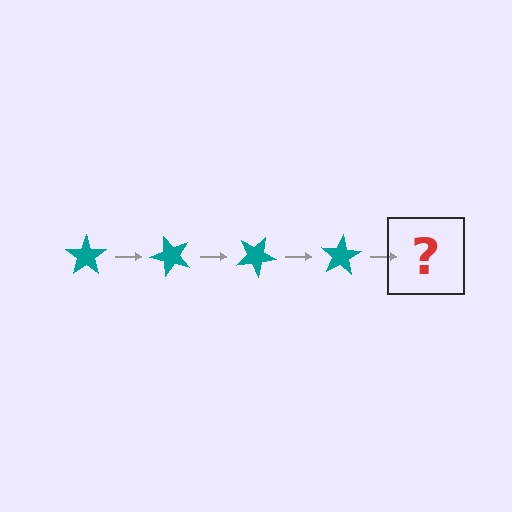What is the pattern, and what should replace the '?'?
The pattern is that the star rotates 50 degrees each step. The '?' should be a teal star rotated 200 degrees.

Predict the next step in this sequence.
The next step is a teal star rotated 200 degrees.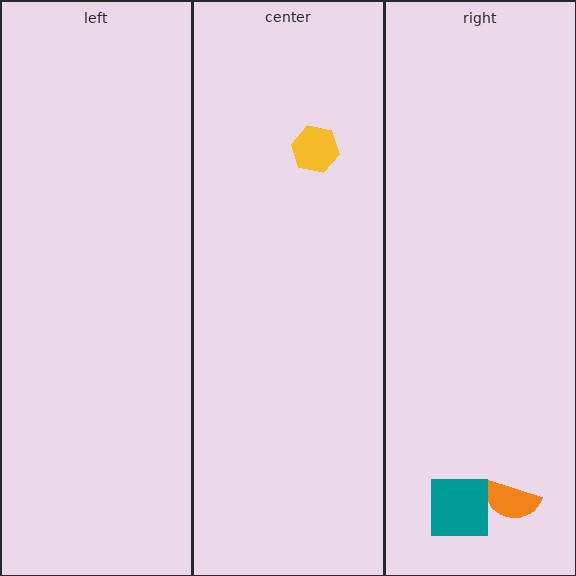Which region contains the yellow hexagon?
The center region.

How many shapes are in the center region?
1.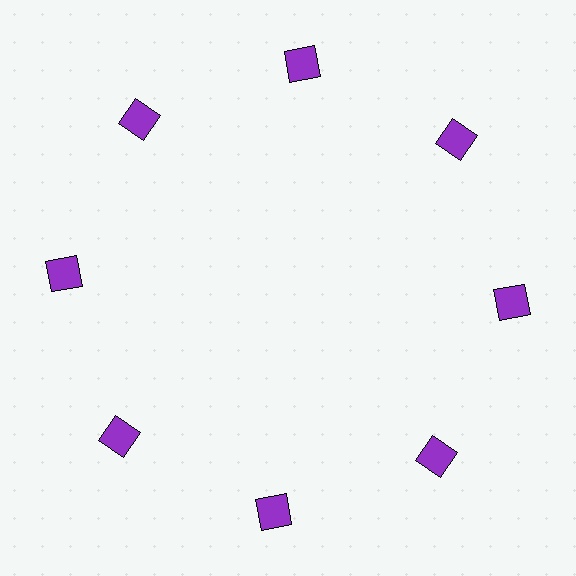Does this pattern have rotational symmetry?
Yes, this pattern has 8-fold rotational symmetry. It looks the same after rotating 45 degrees around the center.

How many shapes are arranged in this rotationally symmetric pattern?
There are 8 shapes, arranged in 8 groups of 1.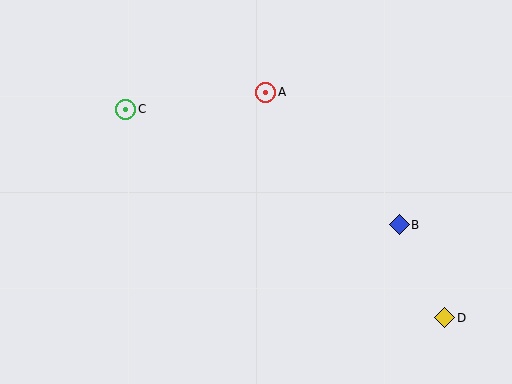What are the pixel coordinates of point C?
Point C is at (126, 109).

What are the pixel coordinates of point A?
Point A is at (266, 92).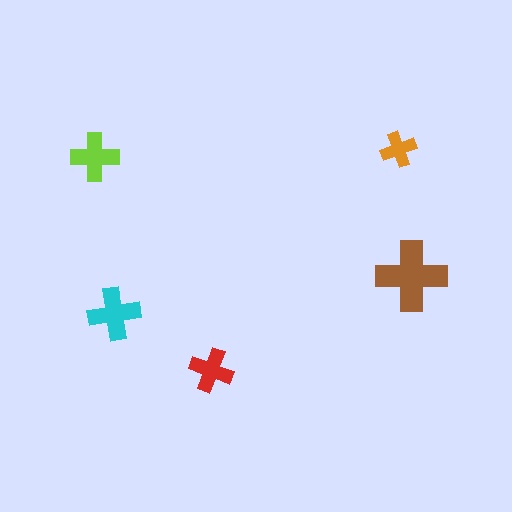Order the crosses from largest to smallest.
the brown one, the cyan one, the lime one, the red one, the orange one.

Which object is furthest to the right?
The brown cross is rightmost.